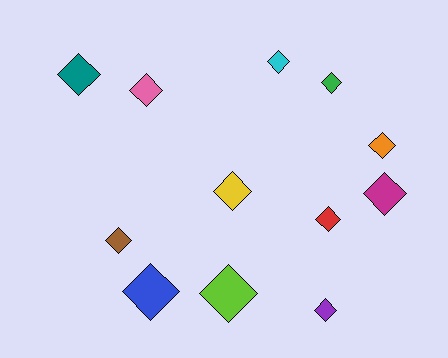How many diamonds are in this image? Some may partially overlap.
There are 12 diamonds.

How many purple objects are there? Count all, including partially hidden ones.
There is 1 purple object.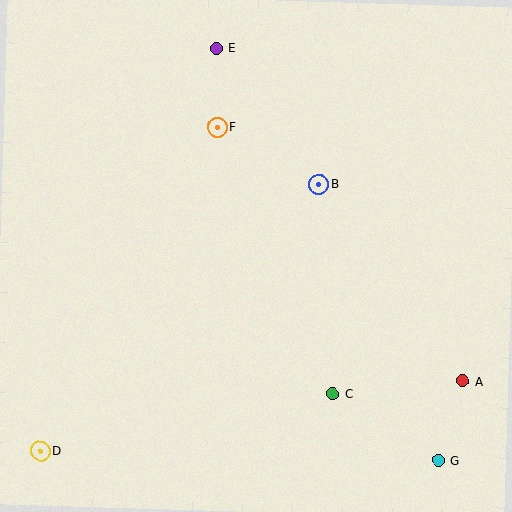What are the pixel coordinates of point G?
Point G is at (438, 460).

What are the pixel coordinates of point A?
Point A is at (463, 381).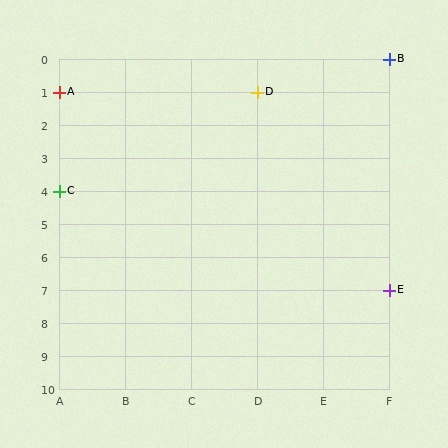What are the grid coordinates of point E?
Point E is at grid coordinates (F, 7).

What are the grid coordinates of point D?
Point D is at grid coordinates (D, 1).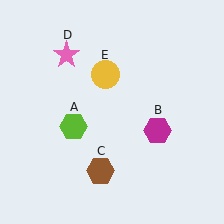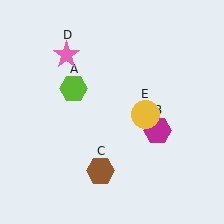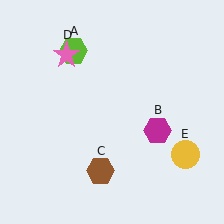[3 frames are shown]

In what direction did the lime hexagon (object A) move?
The lime hexagon (object A) moved up.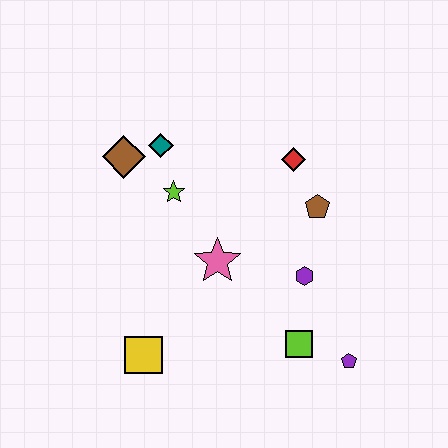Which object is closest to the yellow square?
The pink star is closest to the yellow square.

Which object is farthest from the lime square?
The brown diamond is farthest from the lime square.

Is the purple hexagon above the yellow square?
Yes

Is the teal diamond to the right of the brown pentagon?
No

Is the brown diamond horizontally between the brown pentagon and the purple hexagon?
No